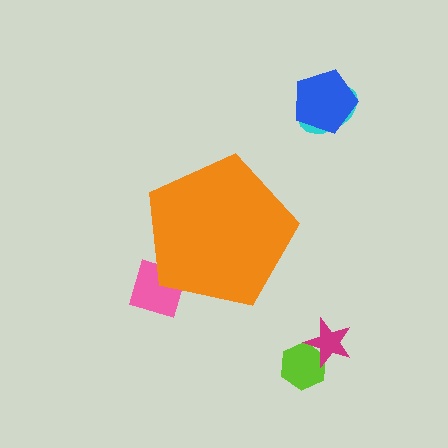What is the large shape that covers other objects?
An orange pentagon.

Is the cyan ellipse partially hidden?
No, the cyan ellipse is fully visible.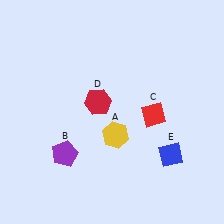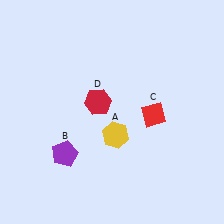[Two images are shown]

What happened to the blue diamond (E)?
The blue diamond (E) was removed in Image 2. It was in the bottom-right area of Image 1.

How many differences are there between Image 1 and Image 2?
There is 1 difference between the two images.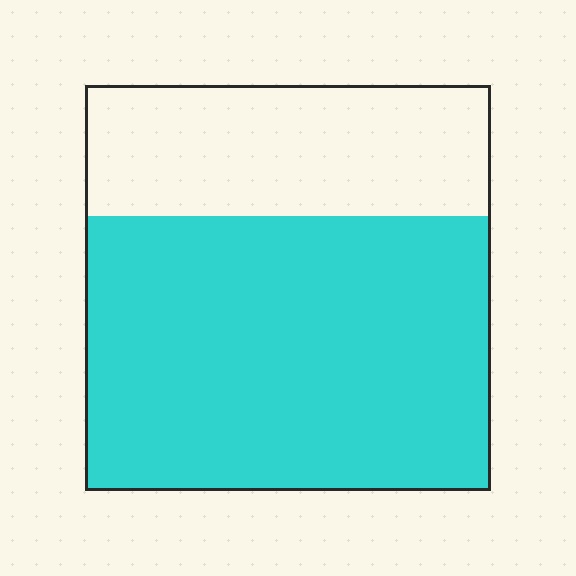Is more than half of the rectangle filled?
Yes.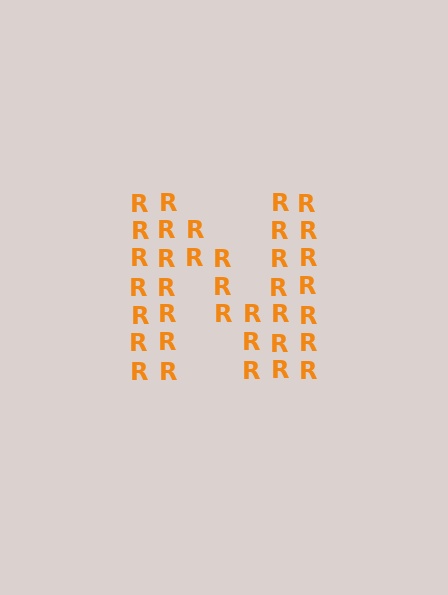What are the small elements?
The small elements are letter R's.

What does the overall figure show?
The overall figure shows the letter N.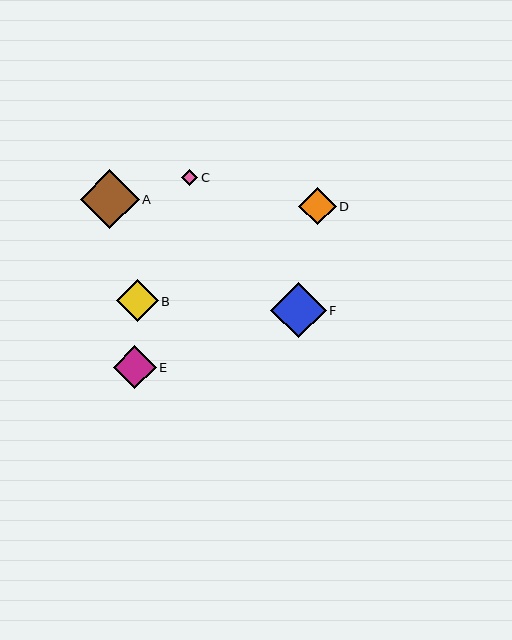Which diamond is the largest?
Diamond A is the largest with a size of approximately 59 pixels.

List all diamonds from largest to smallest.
From largest to smallest: A, F, E, B, D, C.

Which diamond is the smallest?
Diamond C is the smallest with a size of approximately 16 pixels.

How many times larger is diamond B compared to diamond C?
Diamond B is approximately 2.5 times the size of diamond C.